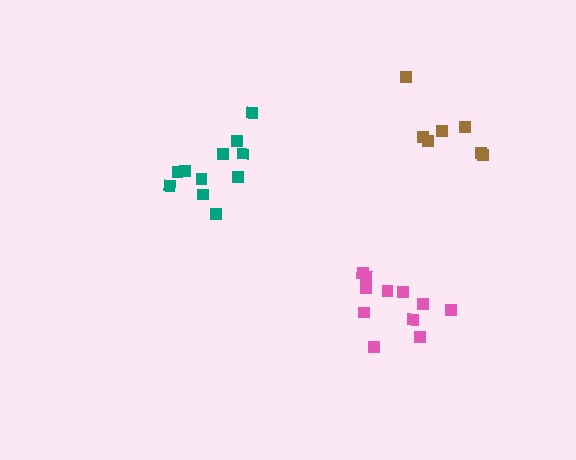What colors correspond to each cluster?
The clusters are colored: pink, teal, brown.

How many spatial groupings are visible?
There are 3 spatial groupings.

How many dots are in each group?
Group 1: 11 dots, Group 2: 11 dots, Group 3: 7 dots (29 total).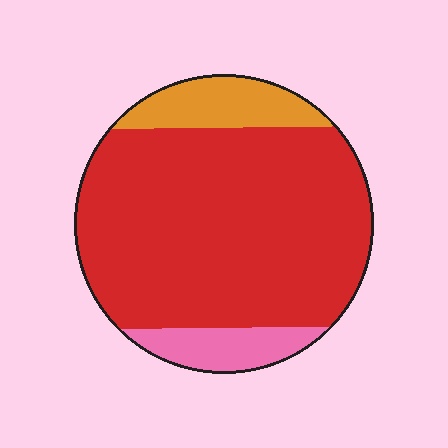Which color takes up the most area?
Red, at roughly 80%.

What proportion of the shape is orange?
Orange covers 12% of the shape.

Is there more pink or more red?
Red.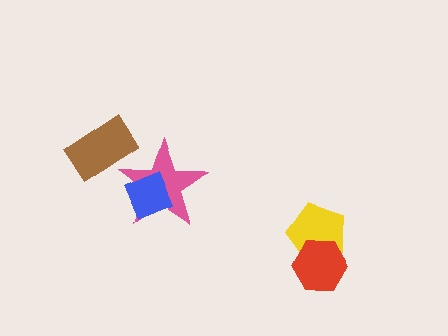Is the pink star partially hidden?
Yes, it is partially covered by another shape.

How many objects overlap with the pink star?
2 objects overlap with the pink star.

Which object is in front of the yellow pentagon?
The red hexagon is in front of the yellow pentagon.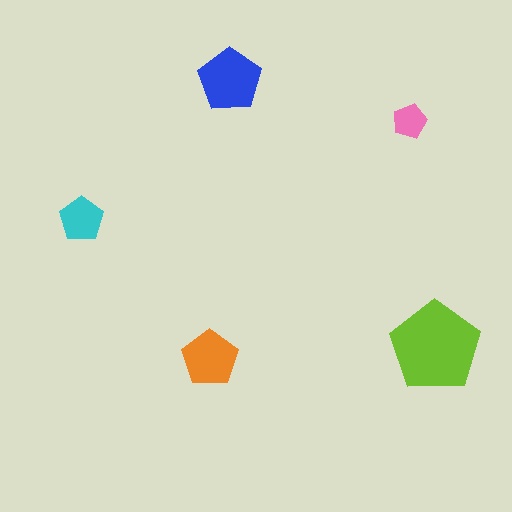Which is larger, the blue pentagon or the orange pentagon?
The blue one.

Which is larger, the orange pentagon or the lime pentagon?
The lime one.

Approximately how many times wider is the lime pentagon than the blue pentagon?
About 1.5 times wider.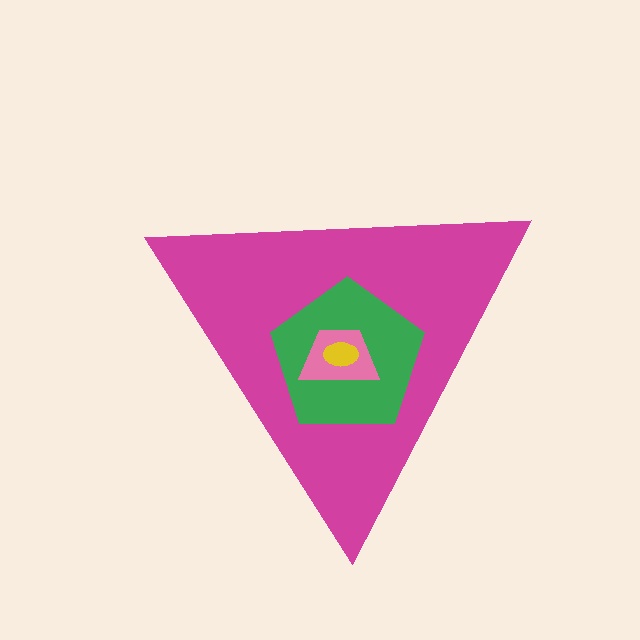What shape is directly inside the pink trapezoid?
The yellow ellipse.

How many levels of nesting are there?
4.